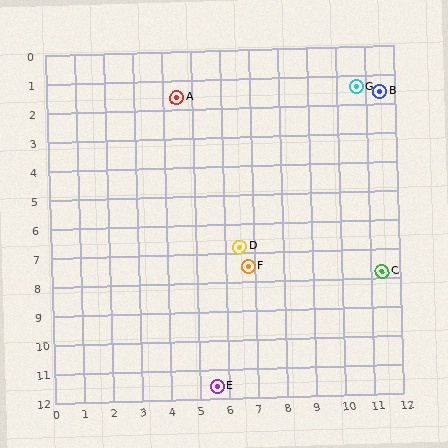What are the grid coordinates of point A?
Point A is at approximately (4.5, 1.6).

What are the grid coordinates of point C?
Point C is at approximately (11.4, 7.8).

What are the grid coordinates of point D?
Point D is at approximately (6.5, 6.8).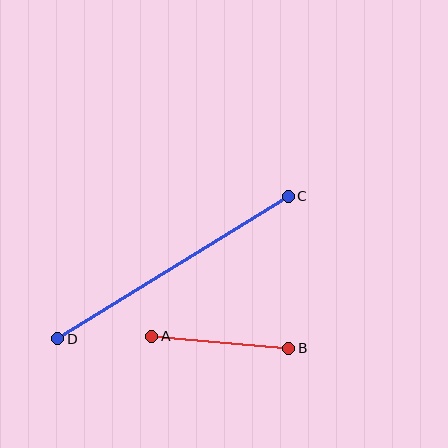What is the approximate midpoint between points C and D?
The midpoint is at approximately (173, 267) pixels.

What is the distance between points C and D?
The distance is approximately 271 pixels.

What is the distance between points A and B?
The distance is approximately 137 pixels.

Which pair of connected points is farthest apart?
Points C and D are farthest apart.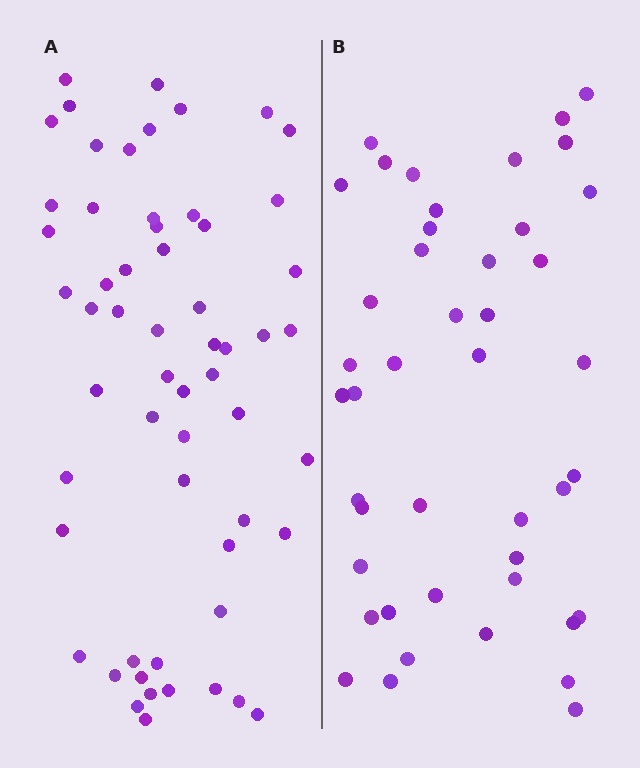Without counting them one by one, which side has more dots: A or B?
Region A (the left region) has more dots.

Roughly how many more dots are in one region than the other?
Region A has approximately 15 more dots than region B.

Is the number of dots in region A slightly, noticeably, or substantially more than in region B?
Region A has noticeably more, but not dramatically so. The ratio is roughly 1.3 to 1.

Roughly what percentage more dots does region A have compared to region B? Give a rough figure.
About 30% more.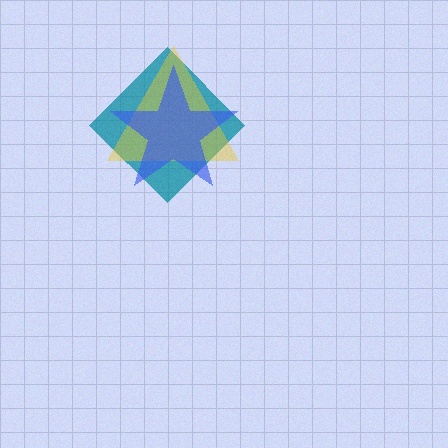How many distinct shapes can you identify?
There are 3 distinct shapes: a teal diamond, a yellow triangle, a blue star.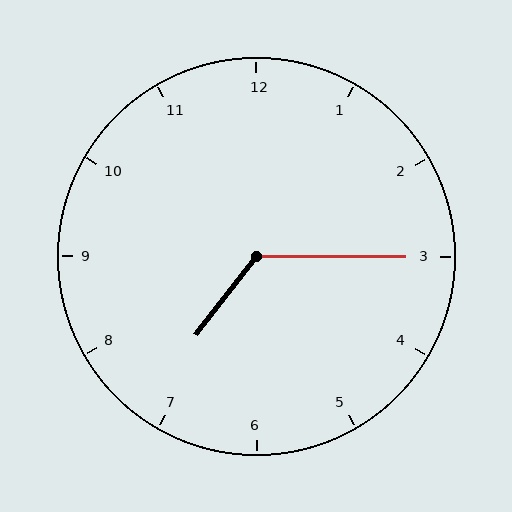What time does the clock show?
7:15.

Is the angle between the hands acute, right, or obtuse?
It is obtuse.